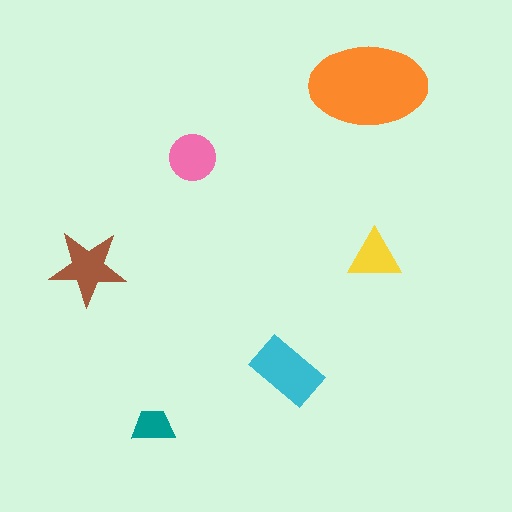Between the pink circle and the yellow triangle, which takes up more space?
The pink circle.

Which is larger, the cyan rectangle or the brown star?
The cyan rectangle.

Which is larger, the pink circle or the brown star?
The brown star.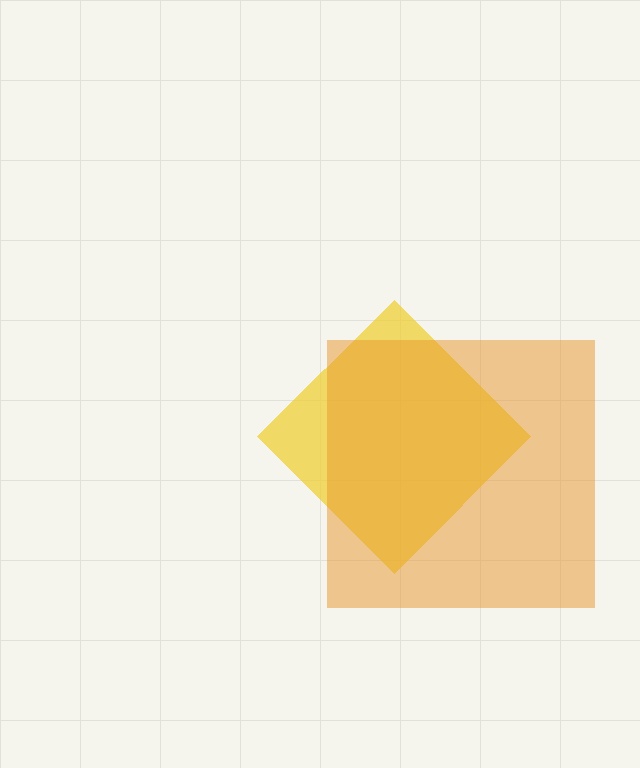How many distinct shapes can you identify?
There are 2 distinct shapes: a yellow diamond, an orange square.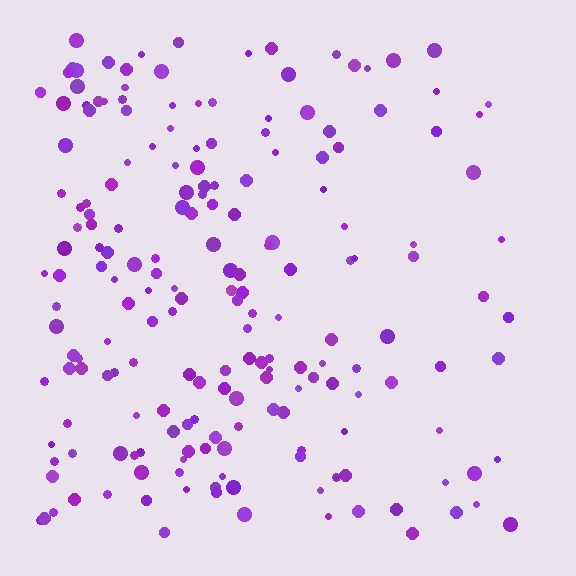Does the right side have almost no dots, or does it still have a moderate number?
Still a moderate number, just noticeably fewer than the left.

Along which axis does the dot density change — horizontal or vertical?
Horizontal.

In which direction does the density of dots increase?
From right to left, with the left side densest.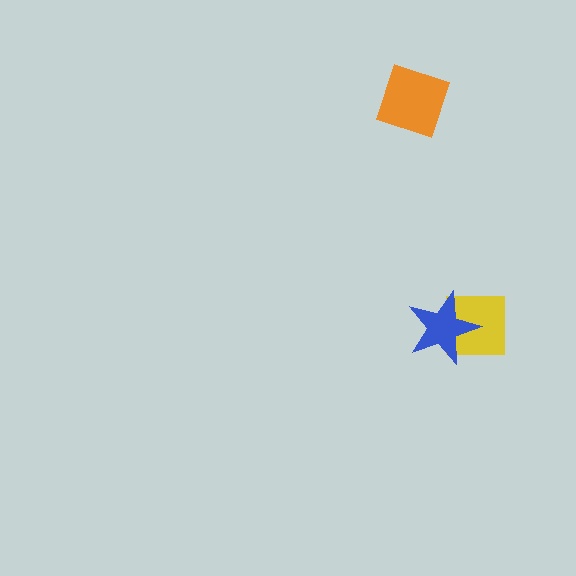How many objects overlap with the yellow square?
1 object overlaps with the yellow square.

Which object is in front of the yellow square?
The blue star is in front of the yellow square.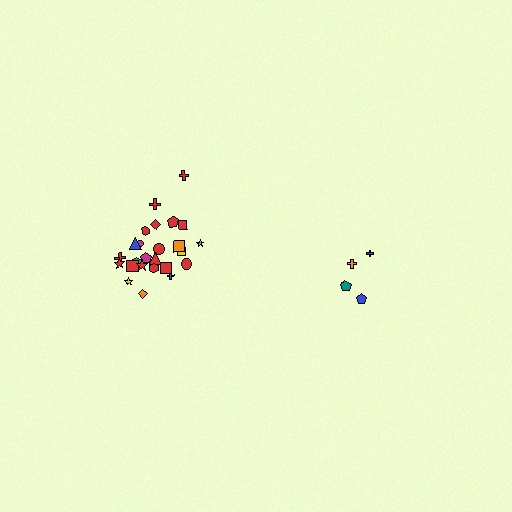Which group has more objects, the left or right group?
The left group.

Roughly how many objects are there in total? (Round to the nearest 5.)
Roughly 30 objects in total.